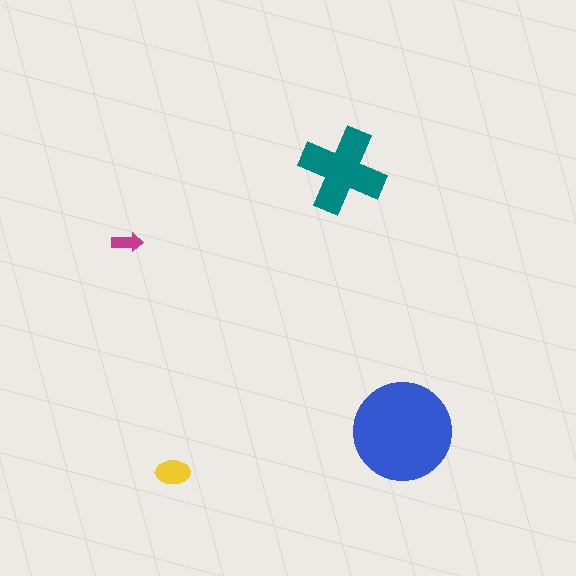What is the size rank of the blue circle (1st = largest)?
1st.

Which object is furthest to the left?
The magenta arrow is leftmost.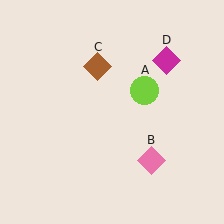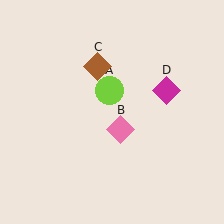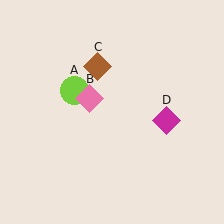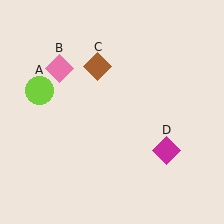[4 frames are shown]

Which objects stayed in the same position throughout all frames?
Brown diamond (object C) remained stationary.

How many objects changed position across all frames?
3 objects changed position: lime circle (object A), pink diamond (object B), magenta diamond (object D).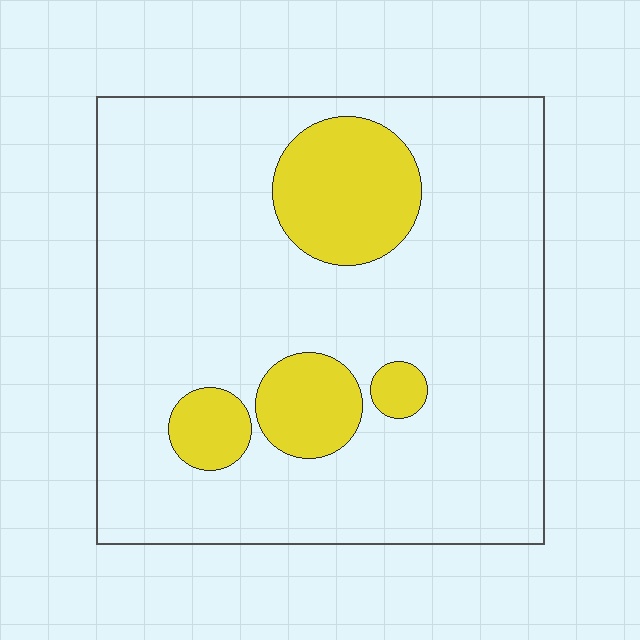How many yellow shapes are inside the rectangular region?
4.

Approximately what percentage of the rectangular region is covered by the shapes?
Approximately 15%.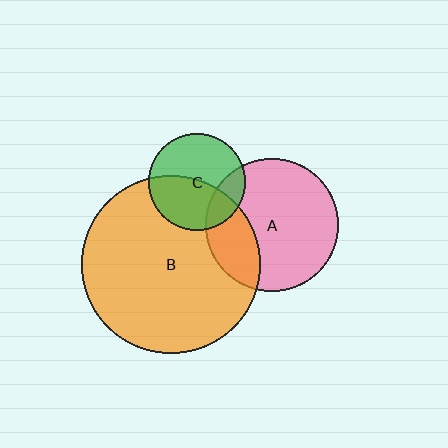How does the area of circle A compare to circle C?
Approximately 1.9 times.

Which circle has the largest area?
Circle B (orange).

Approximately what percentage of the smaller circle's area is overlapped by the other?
Approximately 25%.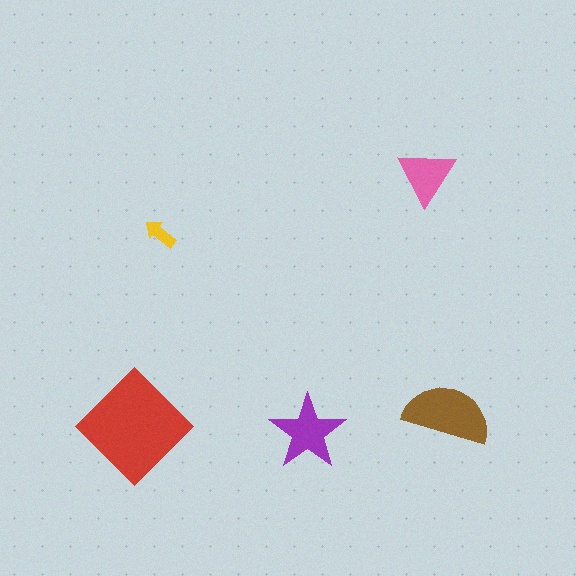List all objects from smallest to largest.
The yellow arrow, the pink triangle, the purple star, the brown semicircle, the red diamond.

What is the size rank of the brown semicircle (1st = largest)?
2nd.